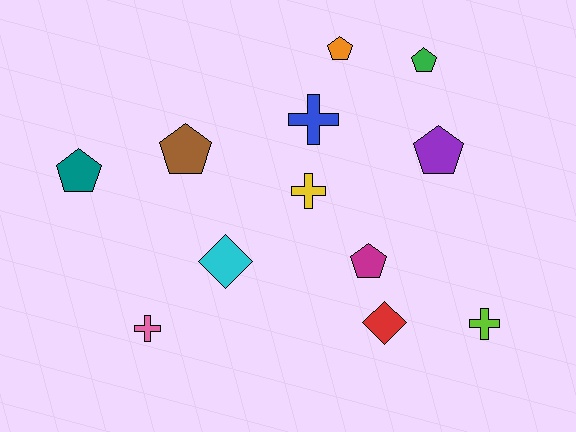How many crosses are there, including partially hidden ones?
There are 4 crosses.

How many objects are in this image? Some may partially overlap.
There are 12 objects.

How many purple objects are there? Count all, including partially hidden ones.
There is 1 purple object.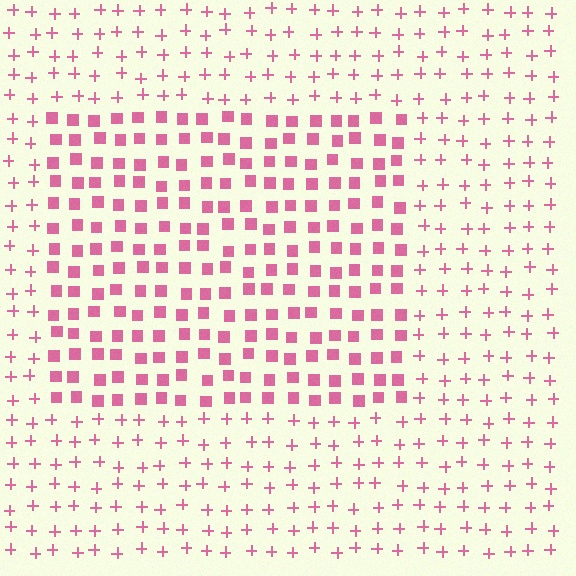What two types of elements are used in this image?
The image uses squares inside the rectangle region and plus signs outside it.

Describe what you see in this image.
The image is filled with small pink elements arranged in a uniform grid. A rectangle-shaped region contains squares, while the surrounding area contains plus signs. The boundary is defined purely by the change in element shape.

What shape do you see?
I see a rectangle.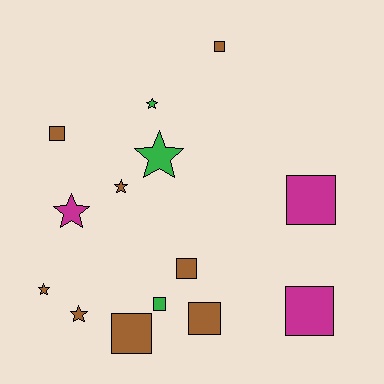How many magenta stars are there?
There is 1 magenta star.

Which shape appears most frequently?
Square, with 8 objects.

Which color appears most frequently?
Brown, with 8 objects.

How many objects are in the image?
There are 14 objects.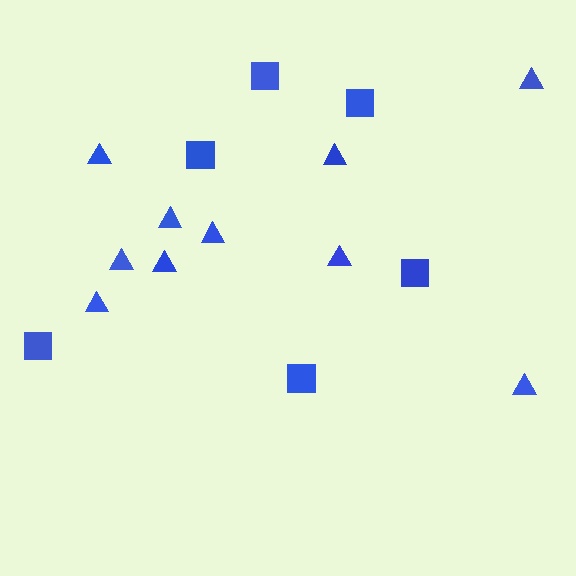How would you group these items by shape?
There are 2 groups: one group of triangles (10) and one group of squares (6).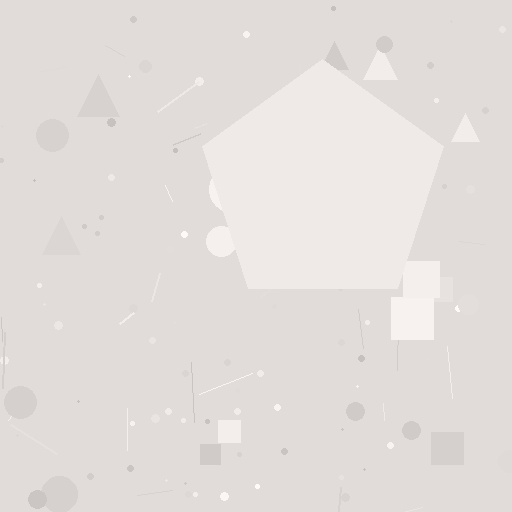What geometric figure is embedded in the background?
A pentagon is embedded in the background.